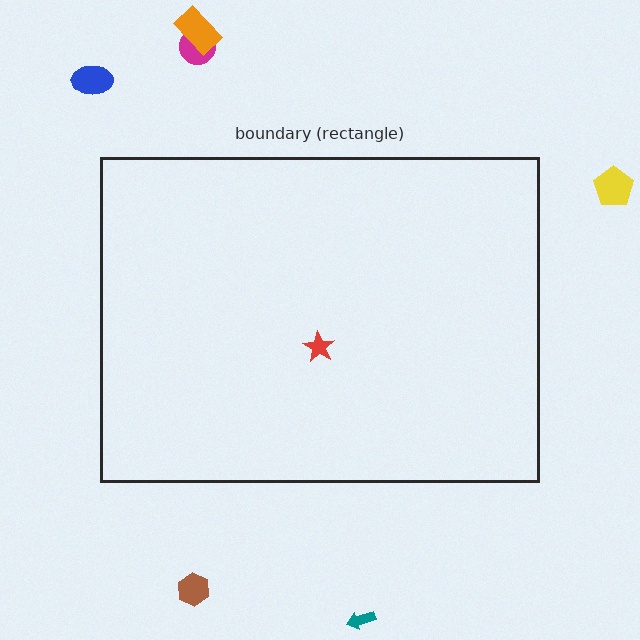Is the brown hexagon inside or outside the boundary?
Outside.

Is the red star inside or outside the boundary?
Inside.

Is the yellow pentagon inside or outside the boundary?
Outside.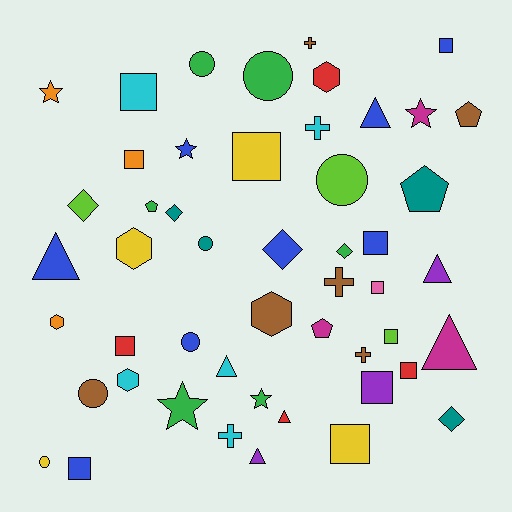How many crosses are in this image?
There are 5 crosses.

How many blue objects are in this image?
There are 8 blue objects.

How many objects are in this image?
There are 50 objects.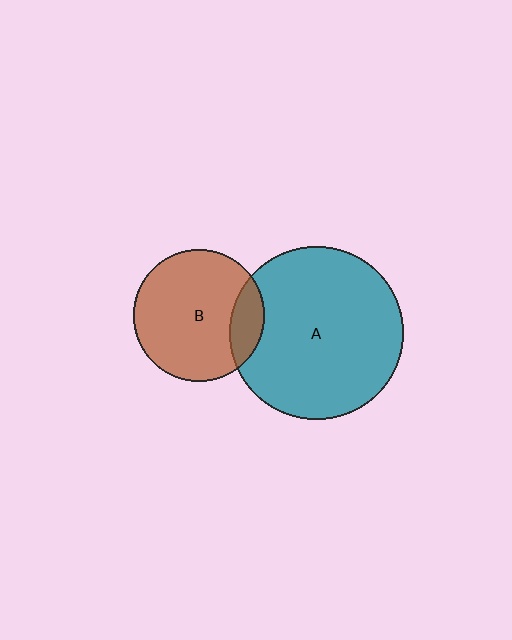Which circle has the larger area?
Circle A (teal).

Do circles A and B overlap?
Yes.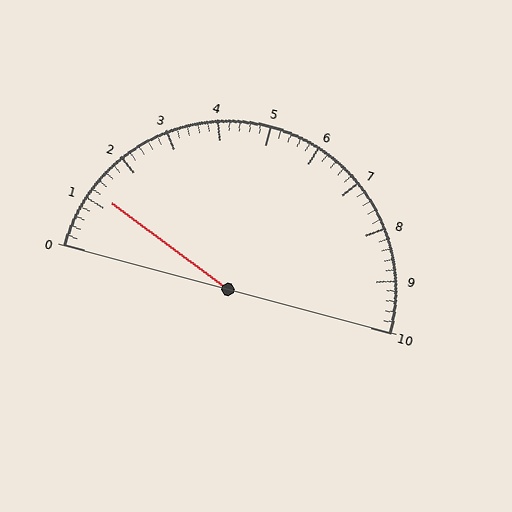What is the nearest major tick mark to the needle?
The nearest major tick mark is 1.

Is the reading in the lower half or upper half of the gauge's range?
The reading is in the lower half of the range (0 to 10).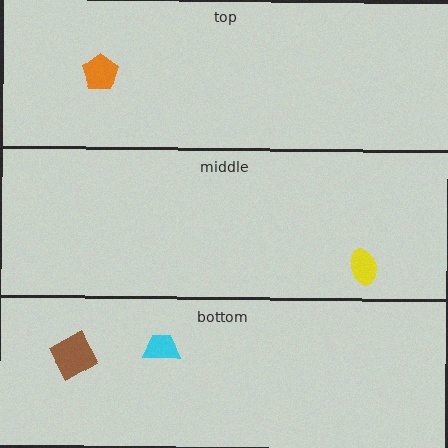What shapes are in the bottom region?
The cyan trapezoid, the brown square.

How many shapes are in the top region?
1.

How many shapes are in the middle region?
1.